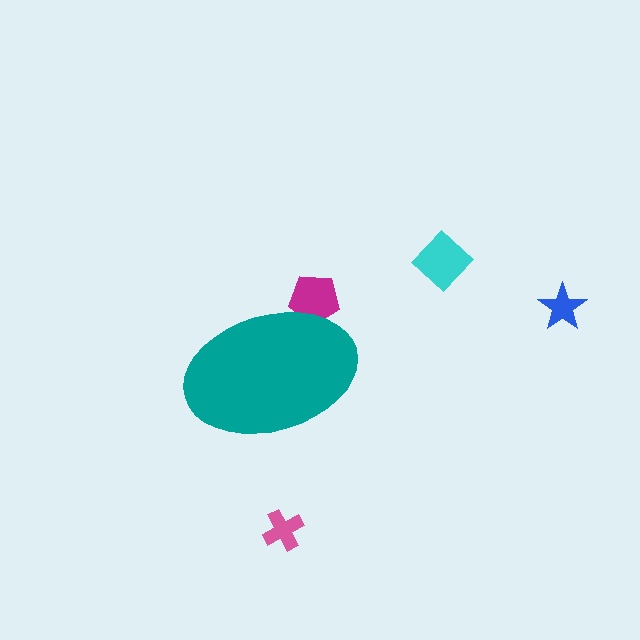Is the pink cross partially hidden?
No, the pink cross is fully visible.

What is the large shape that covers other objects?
A teal ellipse.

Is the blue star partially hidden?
No, the blue star is fully visible.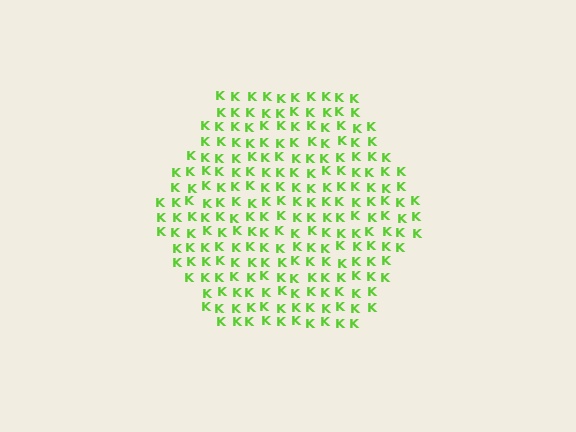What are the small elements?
The small elements are letter K's.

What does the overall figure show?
The overall figure shows a hexagon.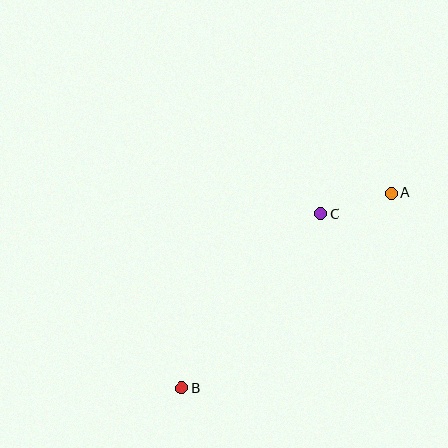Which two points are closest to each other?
Points A and C are closest to each other.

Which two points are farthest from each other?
Points A and B are farthest from each other.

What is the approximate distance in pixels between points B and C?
The distance between B and C is approximately 222 pixels.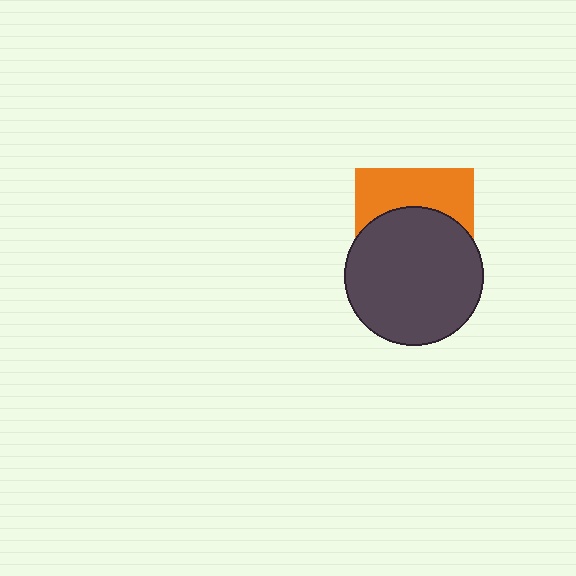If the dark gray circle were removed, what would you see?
You would see the complete orange square.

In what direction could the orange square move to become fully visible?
The orange square could move up. That would shift it out from behind the dark gray circle entirely.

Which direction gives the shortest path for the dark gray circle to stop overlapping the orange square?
Moving down gives the shortest separation.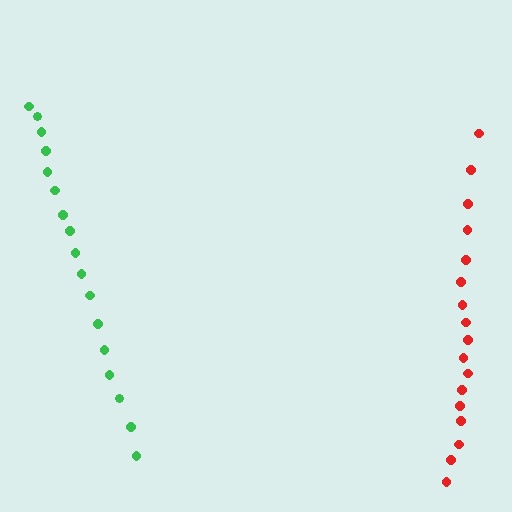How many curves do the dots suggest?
There are 2 distinct paths.